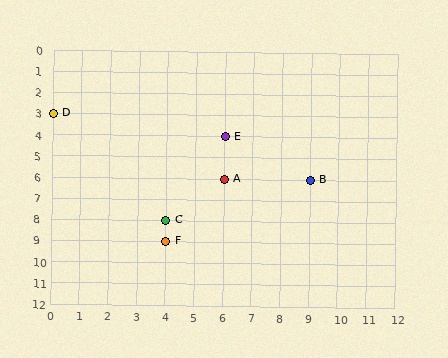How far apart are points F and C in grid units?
Points F and C are 1 row apart.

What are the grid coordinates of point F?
Point F is at grid coordinates (4, 9).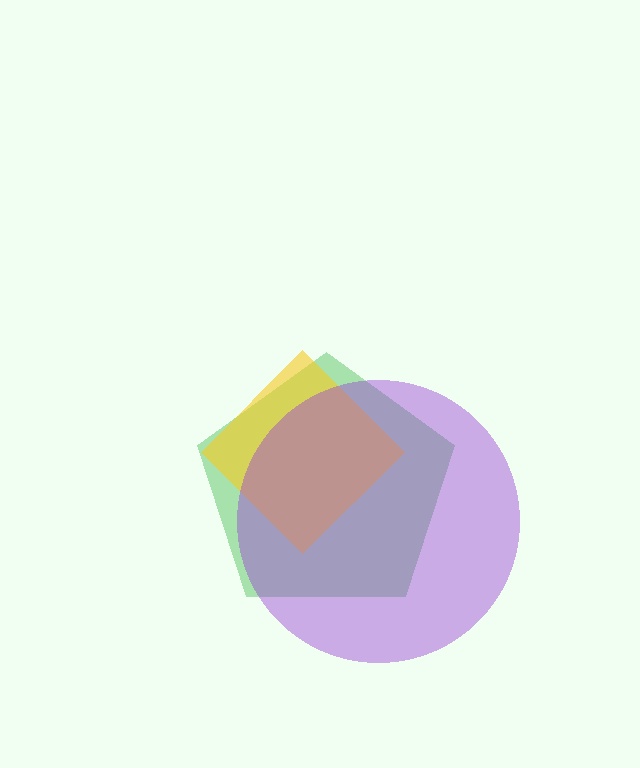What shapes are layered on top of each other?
The layered shapes are: a green pentagon, a yellow diamond, a purple circle.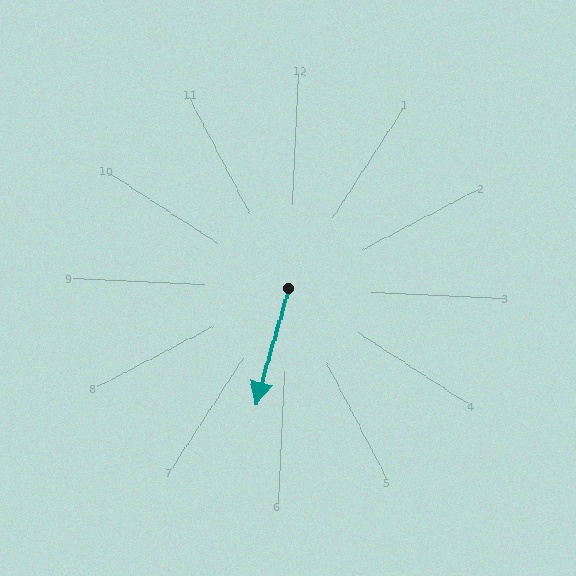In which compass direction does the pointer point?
South.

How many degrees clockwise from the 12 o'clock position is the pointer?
Approximately 193 degrees.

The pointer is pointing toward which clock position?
Roughly 6 o'clock.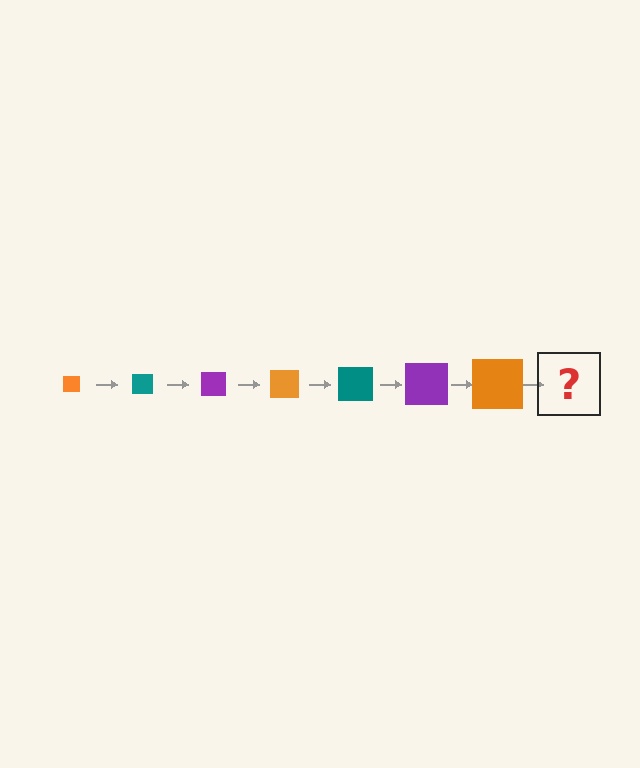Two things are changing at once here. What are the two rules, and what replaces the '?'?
The two rules are that the square grows larger each step and the color cycles through orange, teal, and purple. The '?' should be a teal square, larger than the previous one.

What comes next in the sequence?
The next element should be a teal square, larger than the previous one.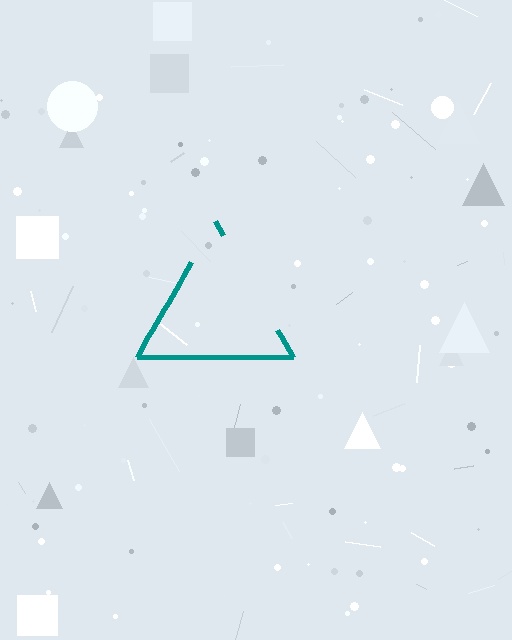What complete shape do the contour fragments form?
The contour fragments form a triangle.